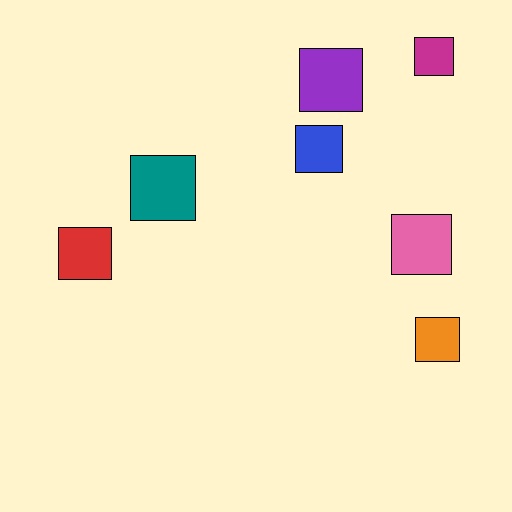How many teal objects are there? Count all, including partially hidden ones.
There is 1 teal object.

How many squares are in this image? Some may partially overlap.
There are 7 squares.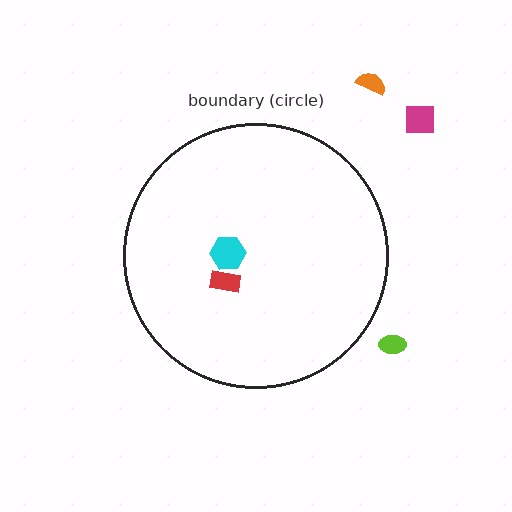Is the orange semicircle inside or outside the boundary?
Outside.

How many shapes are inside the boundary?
2 inside, 3 outside.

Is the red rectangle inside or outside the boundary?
Inside.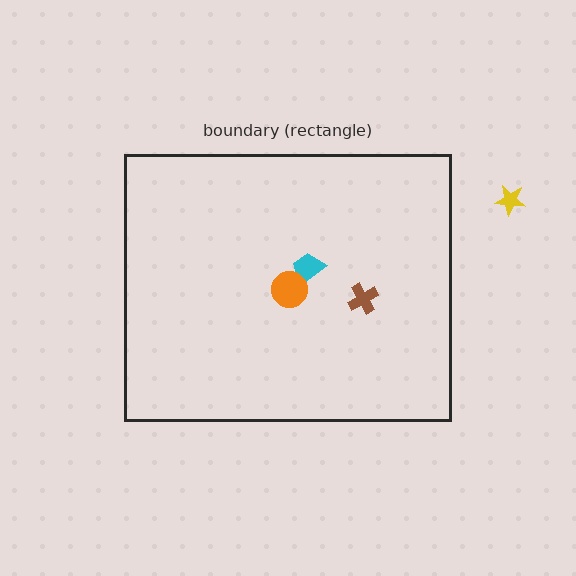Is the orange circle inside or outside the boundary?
Inside.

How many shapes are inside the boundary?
3 inside, 1 outside.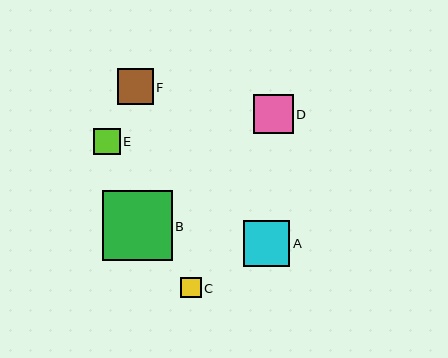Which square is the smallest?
Square C is the smallest with a size of approximately 20 pixels.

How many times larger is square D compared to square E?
Square D is approximately 1.5 times the size of square E.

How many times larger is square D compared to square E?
Square D is approximately 1.5 times the size of square E.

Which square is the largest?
Square B is the largest with a size of approximately 70 pixels.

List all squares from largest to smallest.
From largest to smallest: B, A, D, F, E, C.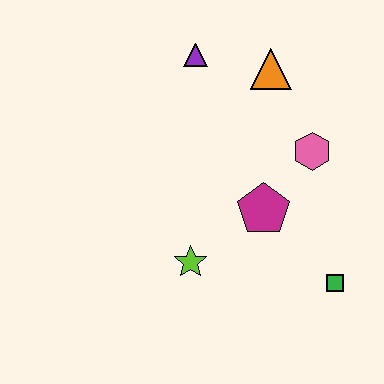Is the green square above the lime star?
No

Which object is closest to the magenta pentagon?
The pink hexagon is closest to the magenta pentagon.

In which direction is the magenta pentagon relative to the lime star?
The magenta pentagon is to the right of the lime star.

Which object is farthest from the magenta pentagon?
The purple triangle is farthest from the magenta pentagon.